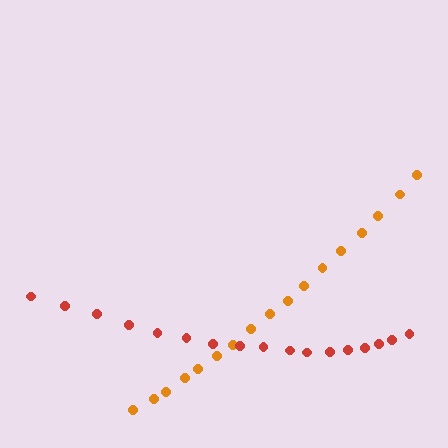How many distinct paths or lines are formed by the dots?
There are 2 distinct paths.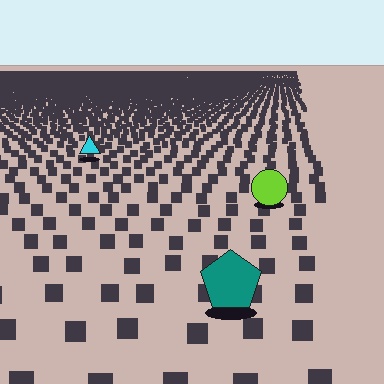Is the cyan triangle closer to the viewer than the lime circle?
No. The lime circle is closer — you can tell from the texture gradient: the ground texture is coarser near it.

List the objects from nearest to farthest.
From nearest to farthest: the teal pentagon, the lime circle, the cyan triangle.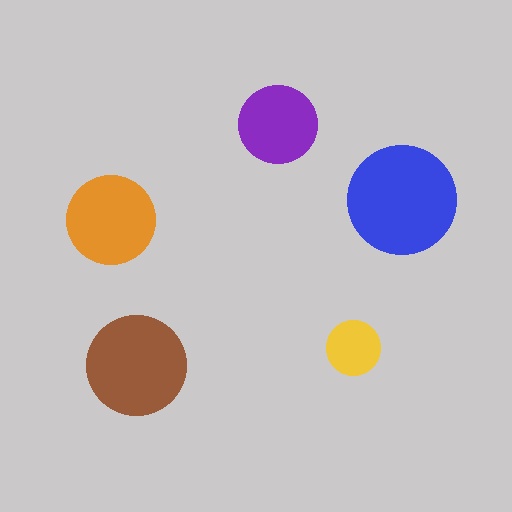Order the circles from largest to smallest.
the blue one, the brown one, the orange one, the purple one, the yellow one.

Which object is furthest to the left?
The orange circle is leftmost.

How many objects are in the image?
There are 5 objects in the image.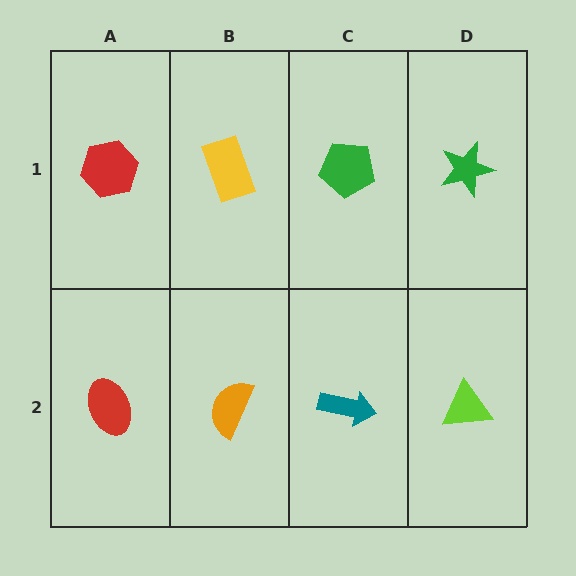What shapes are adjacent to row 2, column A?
A red hexagon (row 1, column A), an orange semicircle (row 2, column B).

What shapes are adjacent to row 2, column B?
A yellow rectangle (row 1, column B), a red ellipse (row 2, column A), a teal arrow (row 2, column C).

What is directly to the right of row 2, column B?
A teal arrow.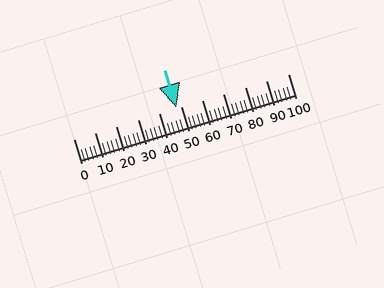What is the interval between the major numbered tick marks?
The major tick marks are spaced 10 units apart.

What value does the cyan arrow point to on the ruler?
The cyan arrow points to approximately 48.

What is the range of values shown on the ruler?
The ruler shows values from 0 to 100.